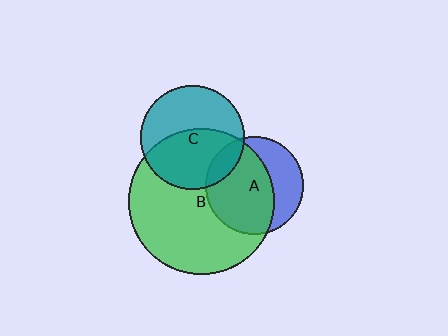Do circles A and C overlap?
Yes.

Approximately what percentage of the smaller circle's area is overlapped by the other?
Approximately 15%.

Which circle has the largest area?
Circle B (green).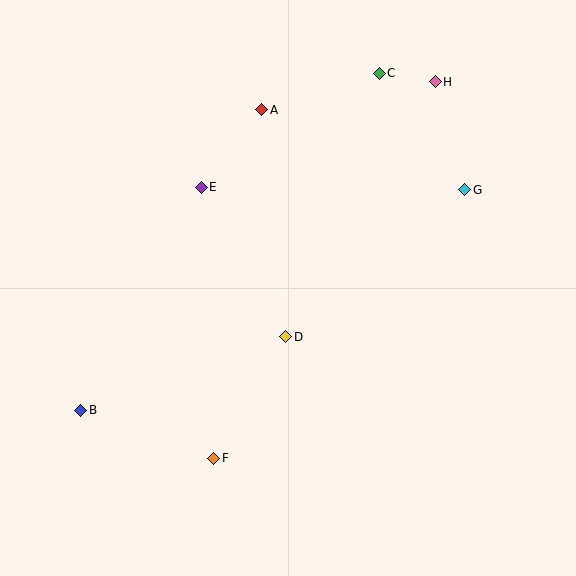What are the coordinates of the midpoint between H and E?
The midpoint between H and E is at (318, 135).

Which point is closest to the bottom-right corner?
Point D is closest to the bottom-right corner.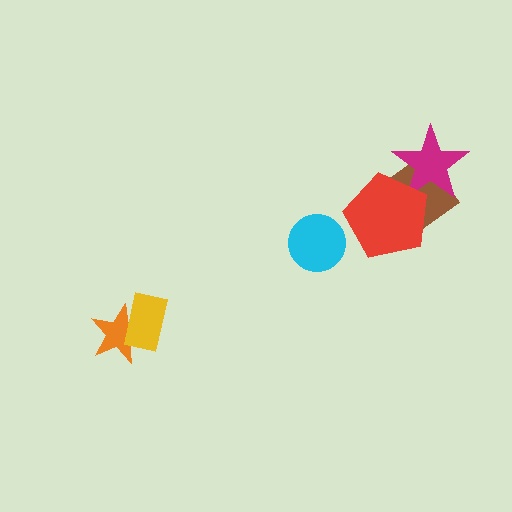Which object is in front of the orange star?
The yellow rectangle is in front of the orange star.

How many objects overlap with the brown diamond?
2 objects overlap with the brown diamond.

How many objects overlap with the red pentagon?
2 objects overlap with the red pentagon.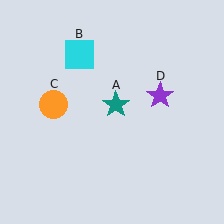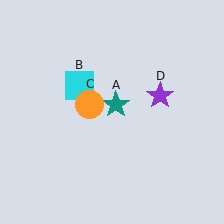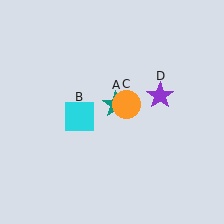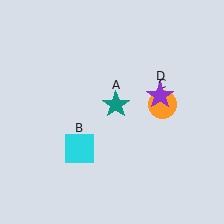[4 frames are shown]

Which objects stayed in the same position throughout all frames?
Teal star (object A) and purple star (object D) remained stationary.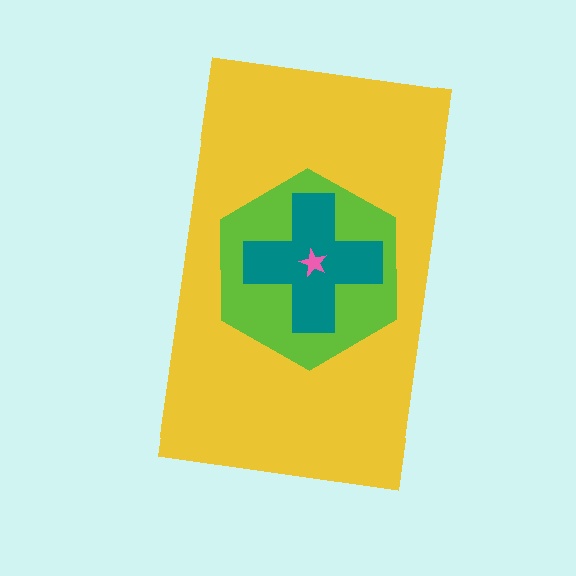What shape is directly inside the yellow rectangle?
The lime hexagon.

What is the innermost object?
The pink star.